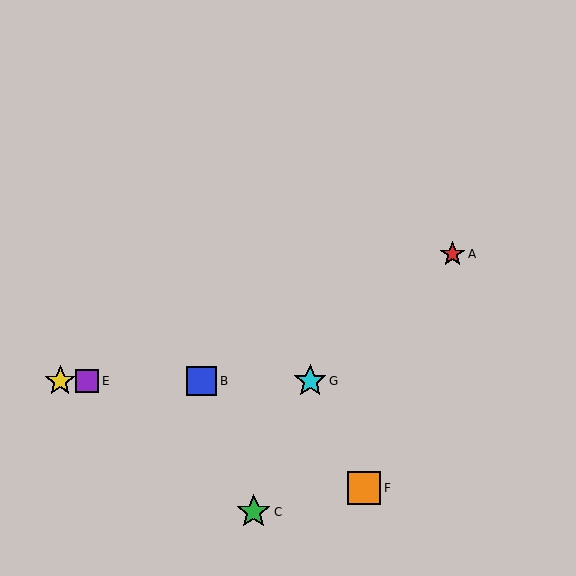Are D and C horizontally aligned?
No, D is at y≈381 and C is at y≈512.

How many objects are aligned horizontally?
4 objects (B, D, E, G) are aligned horizontally.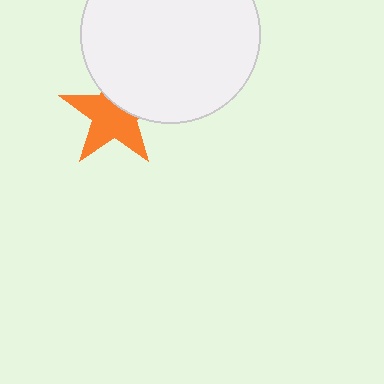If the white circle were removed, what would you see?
You would see the complete orange star.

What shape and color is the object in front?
The object in front is a white circle.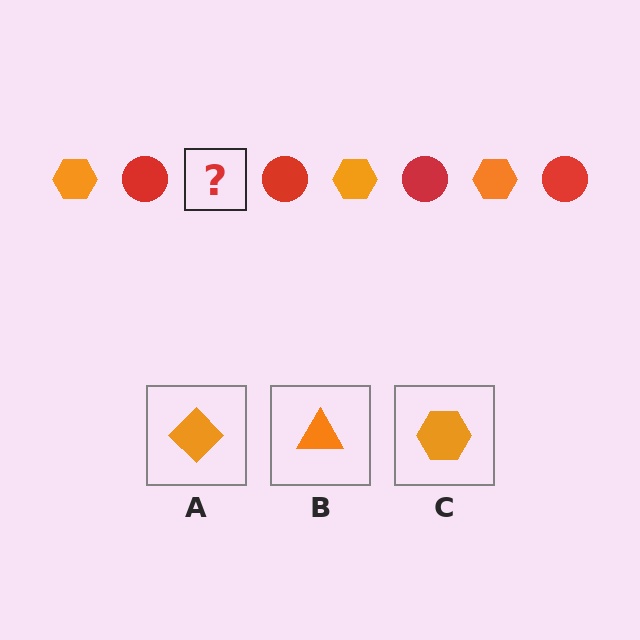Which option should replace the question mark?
Option C.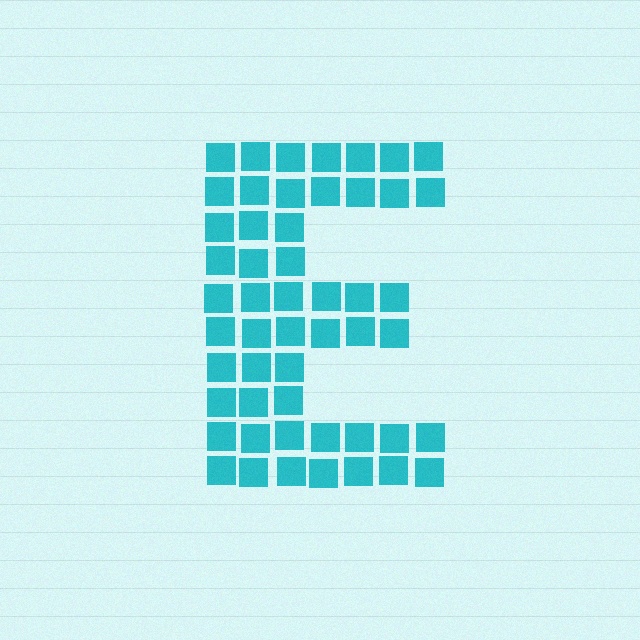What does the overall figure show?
The overall figure shows the letter E.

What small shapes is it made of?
It is made of small squares.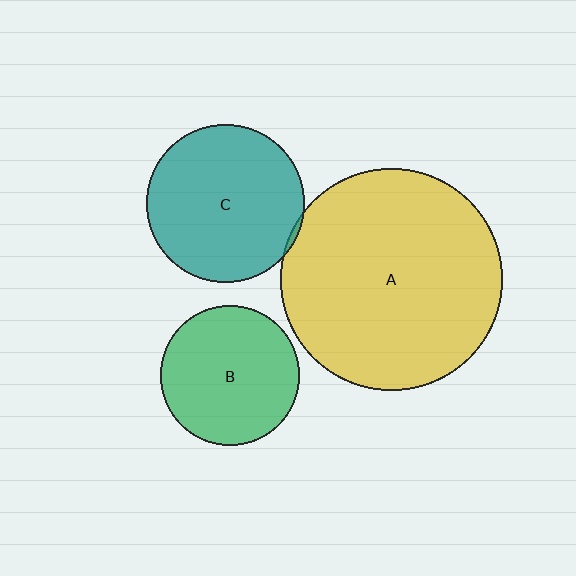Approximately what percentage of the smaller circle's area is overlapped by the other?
Approximately 5%.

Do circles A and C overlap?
Yes.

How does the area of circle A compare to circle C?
Approximately 2.0 times.